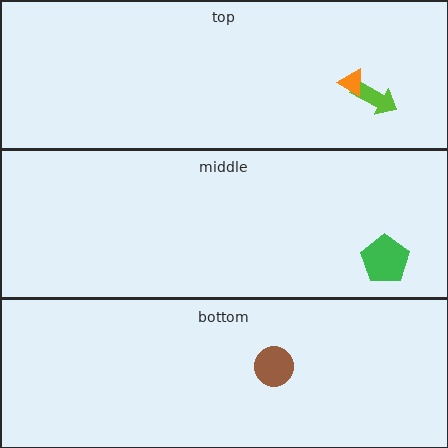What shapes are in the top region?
The lime arrow, the orange triangle.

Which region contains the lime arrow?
The top region.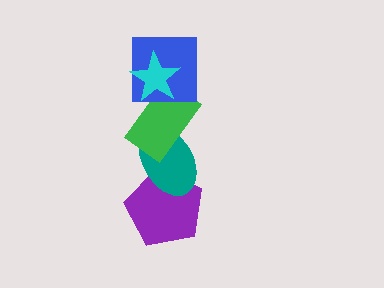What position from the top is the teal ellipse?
The teal ellipse is 4th from the top.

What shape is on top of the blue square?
The cyan star is on top of the blue square.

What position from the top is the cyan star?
The cyan star is 1st from the top.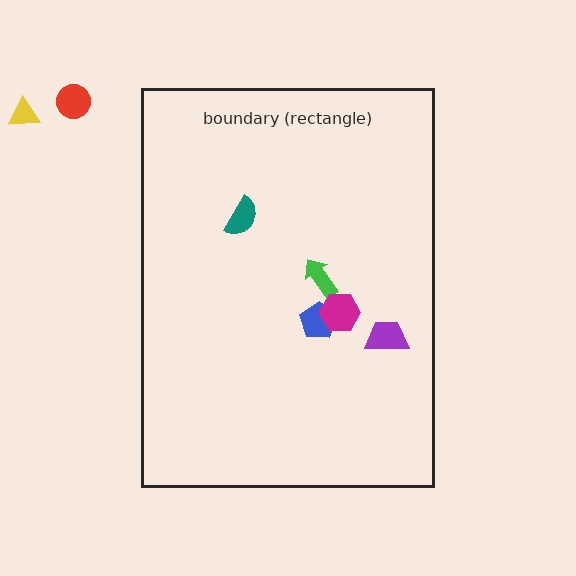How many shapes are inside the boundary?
5 inside, 2 outside.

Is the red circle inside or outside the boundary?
Outside.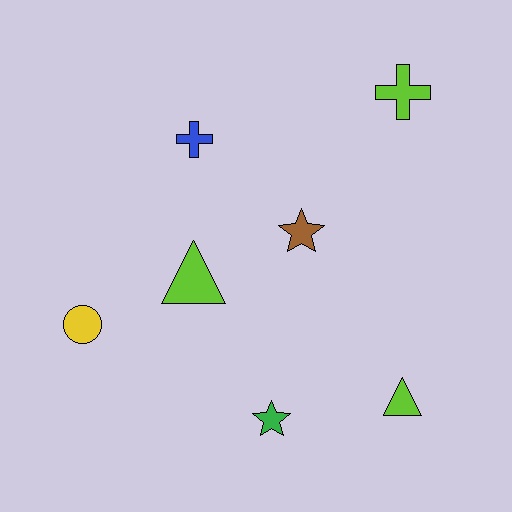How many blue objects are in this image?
There is 1 blue object.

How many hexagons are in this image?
There are no hexagons.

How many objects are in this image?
There are 7 objects.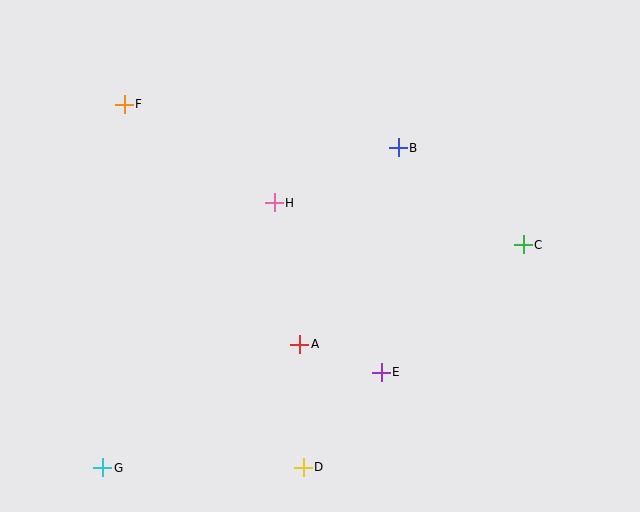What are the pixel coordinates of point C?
Point C is at (523, 245).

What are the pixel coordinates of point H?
Point H is at (274, 203).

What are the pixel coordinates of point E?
Point E is at (381, 372).